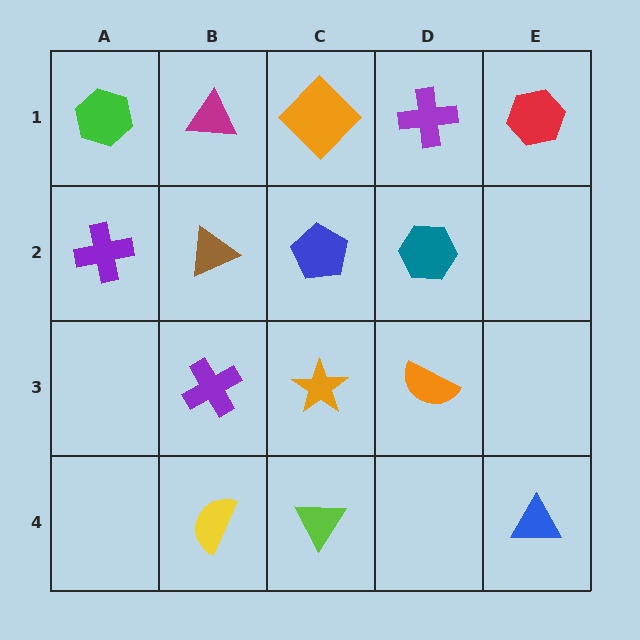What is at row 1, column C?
An orange diamond.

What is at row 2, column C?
A blue pentagon.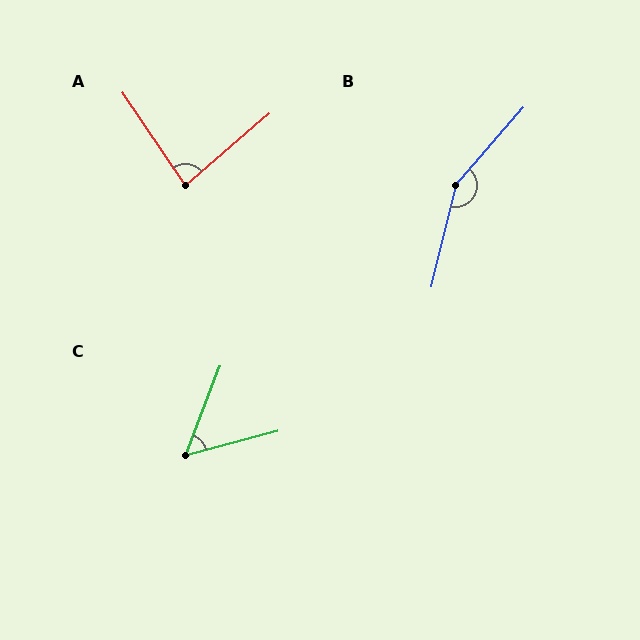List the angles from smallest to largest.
C (54°), A (84°), B (153°).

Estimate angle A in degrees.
Approximately 84 degrees.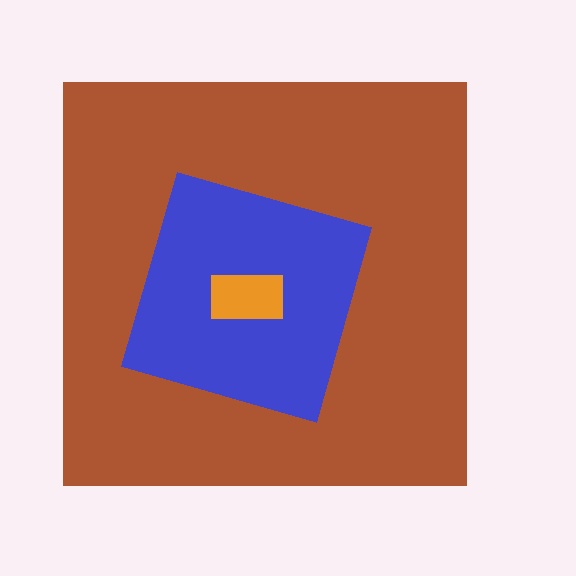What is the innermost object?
The orange rectangle.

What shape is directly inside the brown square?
The blue diamond.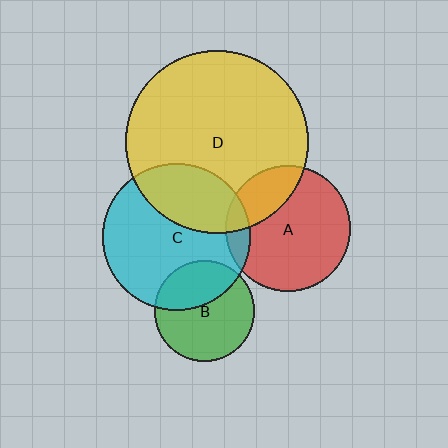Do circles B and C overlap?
Yes.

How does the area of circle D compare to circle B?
Approximately 3.3 times.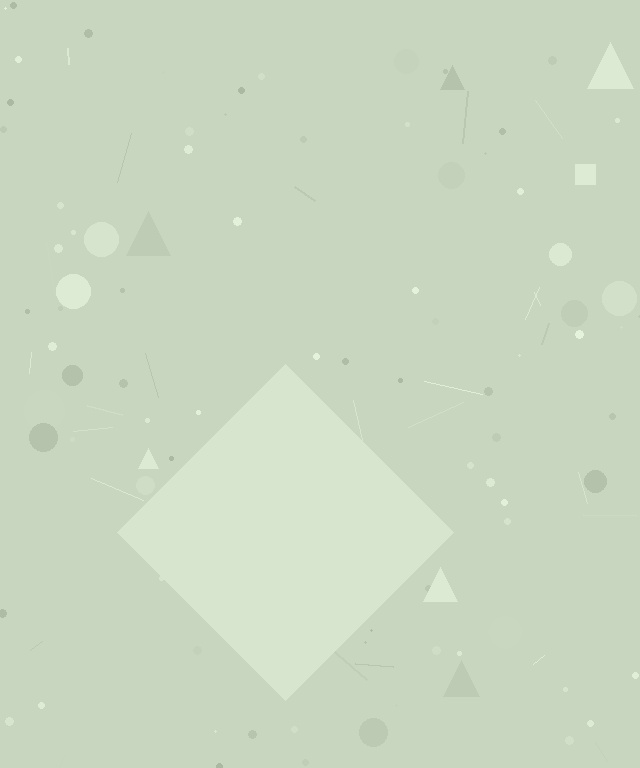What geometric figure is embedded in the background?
A diamond is embedded in the background.